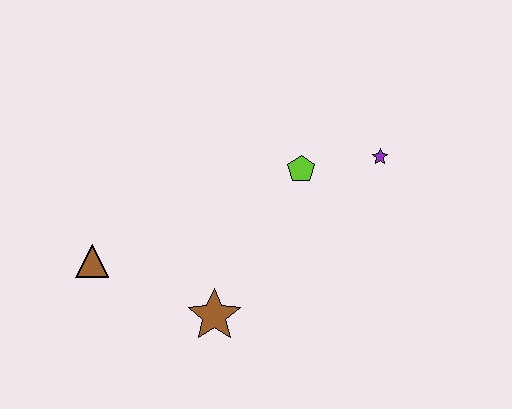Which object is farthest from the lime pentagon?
The brown triangle is farthest from the lime pentagon.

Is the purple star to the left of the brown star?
No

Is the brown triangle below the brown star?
No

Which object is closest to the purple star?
The lime pentagon is closest to the purple star.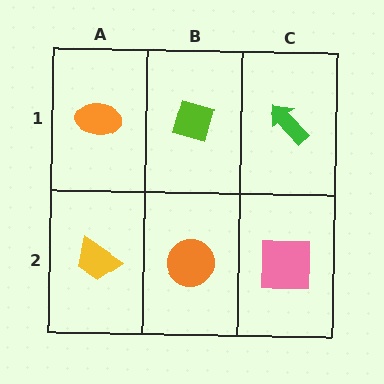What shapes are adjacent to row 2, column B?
A lime diamond (row 1, column B), a yellow trapezoid (row 2, column A), a pink square (row 2, column C).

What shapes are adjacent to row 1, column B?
An orange circle (row 2, column B), an orange ellipse (row 1, column A), a green arrow (row 1, column C).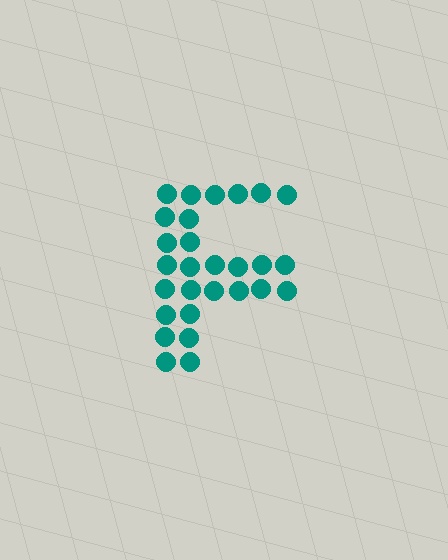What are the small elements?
The small elements are circles.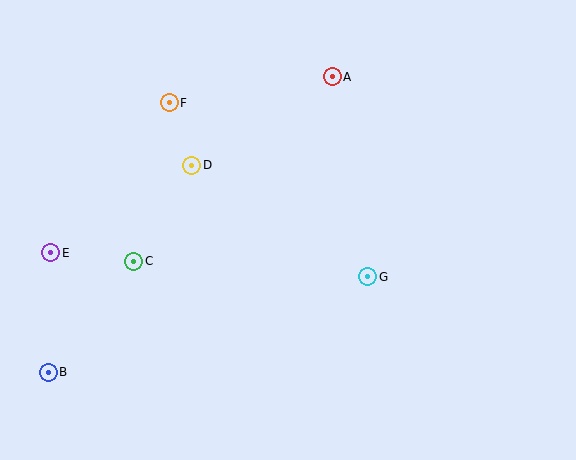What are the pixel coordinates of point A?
Point A is at (332, 77).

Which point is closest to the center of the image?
Point G at (368, 277) is closest to the center.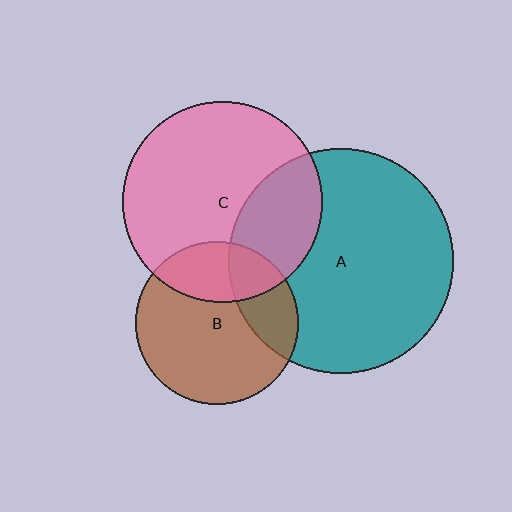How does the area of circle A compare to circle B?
Approximately 1.9 times.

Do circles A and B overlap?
Yes.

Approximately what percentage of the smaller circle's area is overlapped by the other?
Approximately 25%.